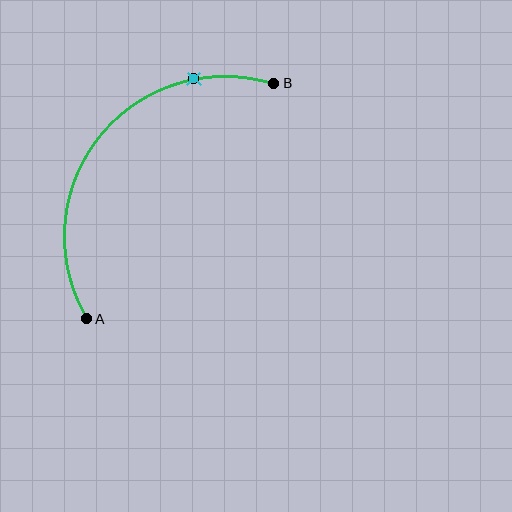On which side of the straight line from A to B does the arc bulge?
The arc bulges above and to the left of the straight line connecting A and B.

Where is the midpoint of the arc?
The arc midpoint is the point on the curve farthest from the straight line joining A and B. It sits above and to the left of that line.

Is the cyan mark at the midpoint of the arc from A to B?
No. The cyan mark lies on the arc but is closer to endpoint B. The arc midpoint would be at the point on the curve equidistant along the arc from both A and B.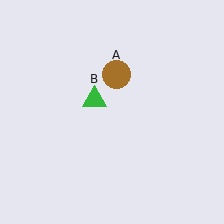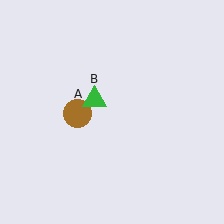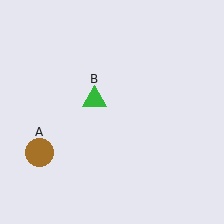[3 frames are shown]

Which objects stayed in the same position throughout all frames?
Green triangle (object B) remained stationary.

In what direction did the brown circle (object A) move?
The brown circle (object A) moved down and to the left.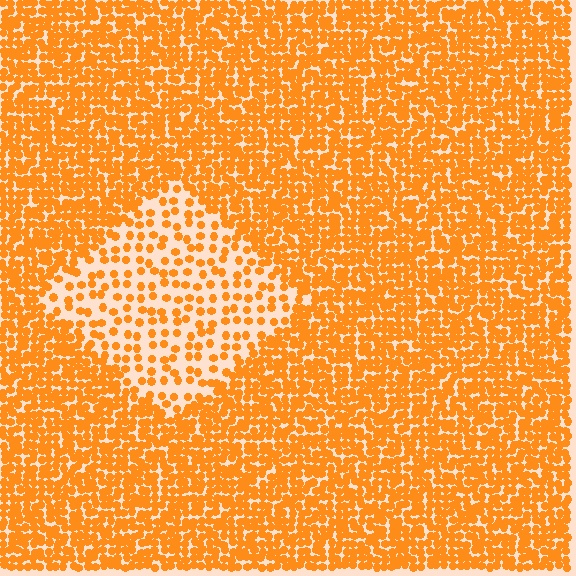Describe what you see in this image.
The image contains small orange elements arranged at two different densities. A diamond-shaped region is visible where the elements are less densely packed than the surrounding area.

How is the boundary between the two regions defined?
The boundary is defined by a change in element density (approximately 2.6x ratio). All elements are the same color, size, and shape.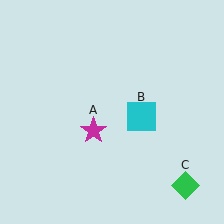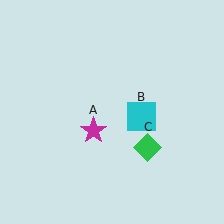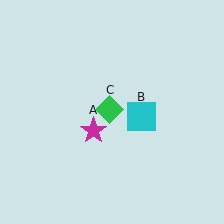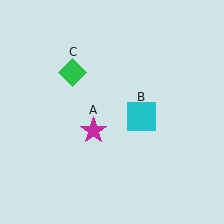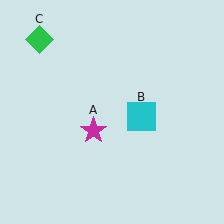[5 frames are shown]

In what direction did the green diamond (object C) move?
The green diamond (object C) moved up and to the left.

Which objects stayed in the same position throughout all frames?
Magenta star (object A) and cyan square (object B) remained stationary.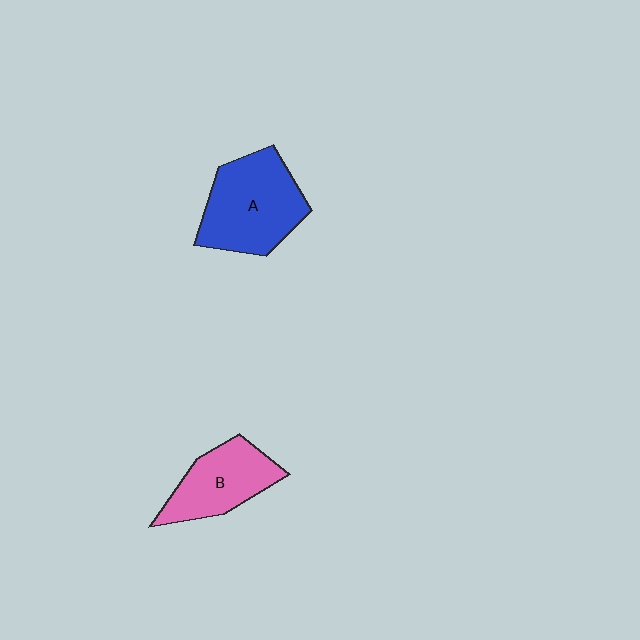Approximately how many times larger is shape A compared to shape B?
Approximately 1.3 times.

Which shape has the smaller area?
Shape B (pink).